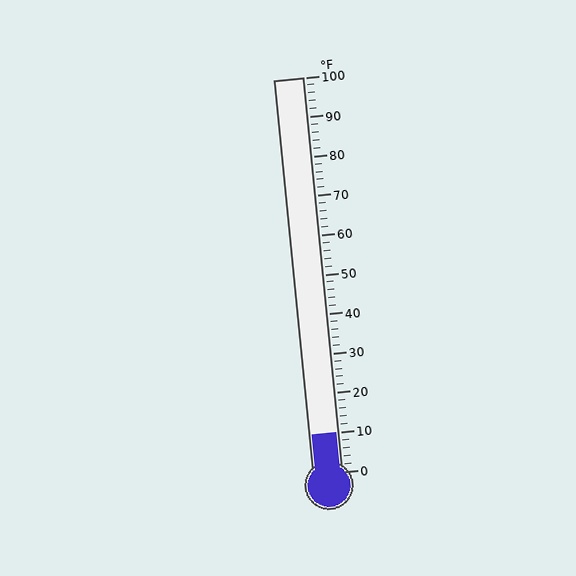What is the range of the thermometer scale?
The thermometer scale ranges from 0°F to 100°F.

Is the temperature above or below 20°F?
The temperature is below 20°F.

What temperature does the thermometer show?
The thermometer shows approximately 10°F.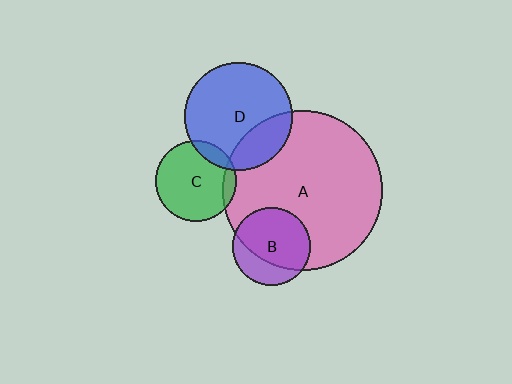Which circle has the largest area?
Circle A (pink).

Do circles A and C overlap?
Yes.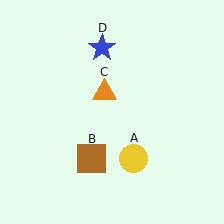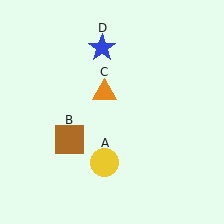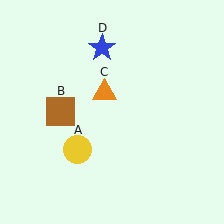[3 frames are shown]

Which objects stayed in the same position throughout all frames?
Orange triangle (object C) and blue star (object D) remained stationary.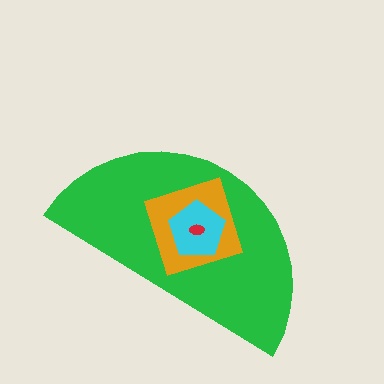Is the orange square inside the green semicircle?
Yes.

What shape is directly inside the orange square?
The cyan pentagon.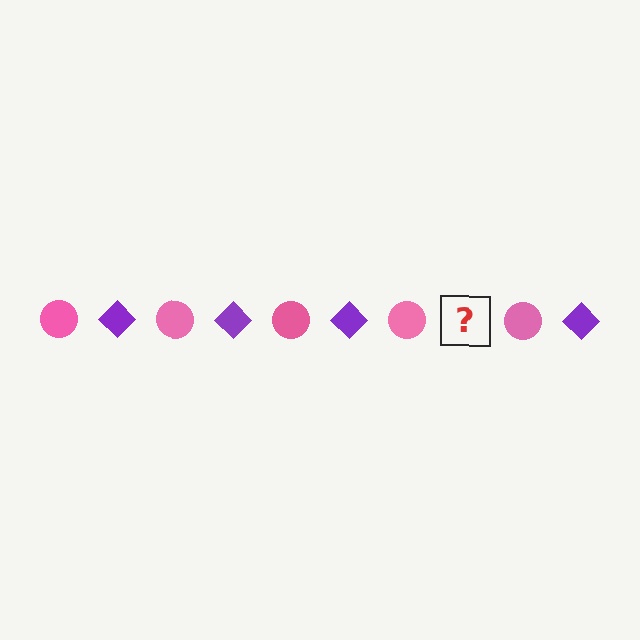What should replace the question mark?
The question mark should be replaced with a purple diamond.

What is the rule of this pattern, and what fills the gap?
The rule is that the pattern alternates between pink circle and purple diamond. The gap should be filled with a purple diamond.